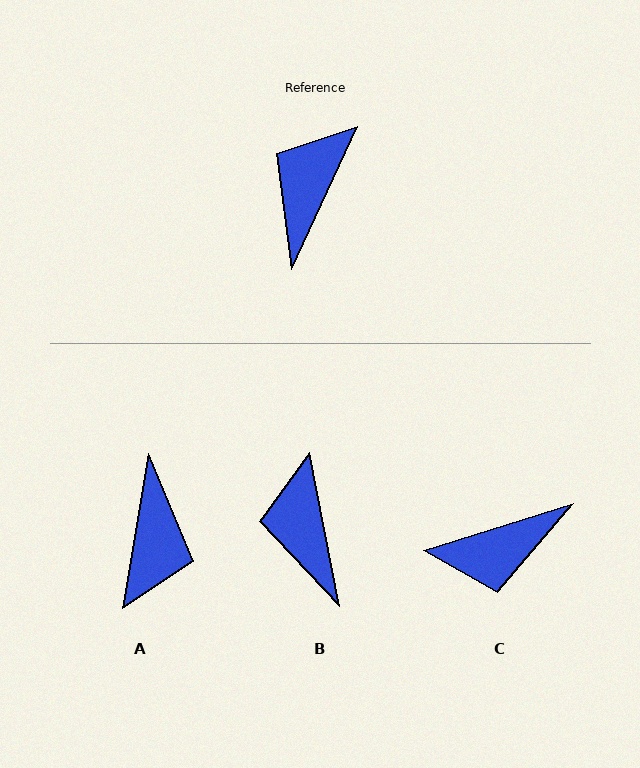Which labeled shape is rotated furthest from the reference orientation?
A, about 165 degrees away.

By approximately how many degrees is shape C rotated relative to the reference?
Approximately 132 degrees counter-clockwise.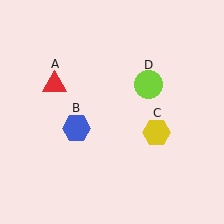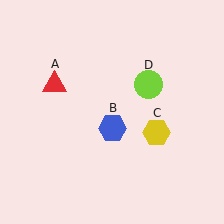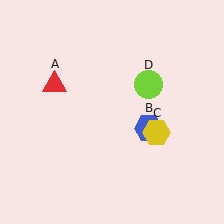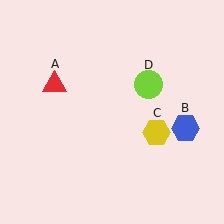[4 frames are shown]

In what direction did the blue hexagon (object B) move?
The blue hexagon (object B) moved right.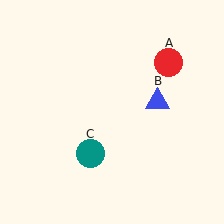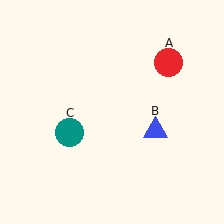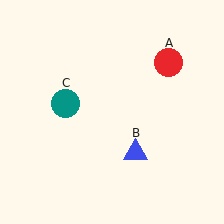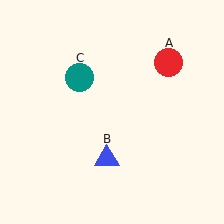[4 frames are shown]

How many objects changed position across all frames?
2 objects changed position: blue triangle (object B), teal circle (object C).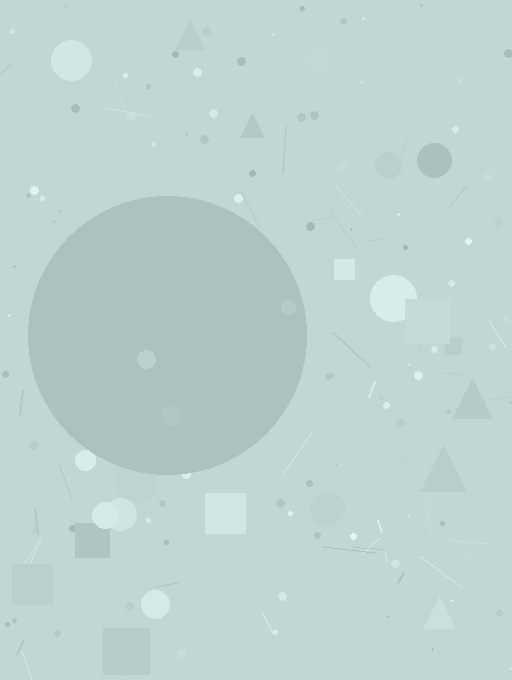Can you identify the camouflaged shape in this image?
The camouflaged shape is a circle.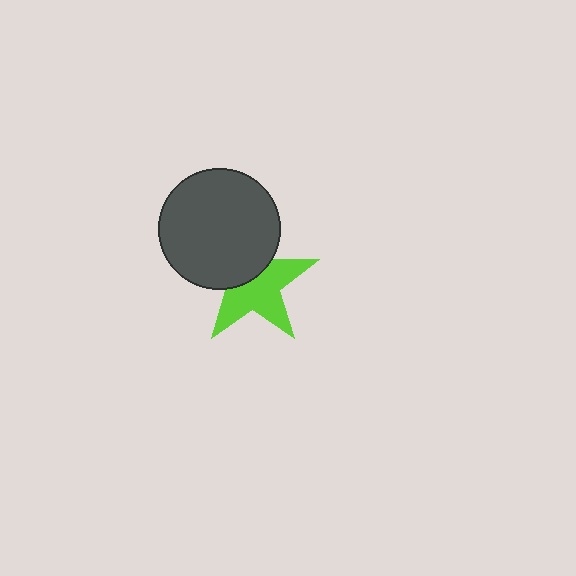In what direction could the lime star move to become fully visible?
The lime star could move down. That would shift it out from behind the dark gray circle entirely.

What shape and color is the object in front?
The object in front is a dark gray circle.